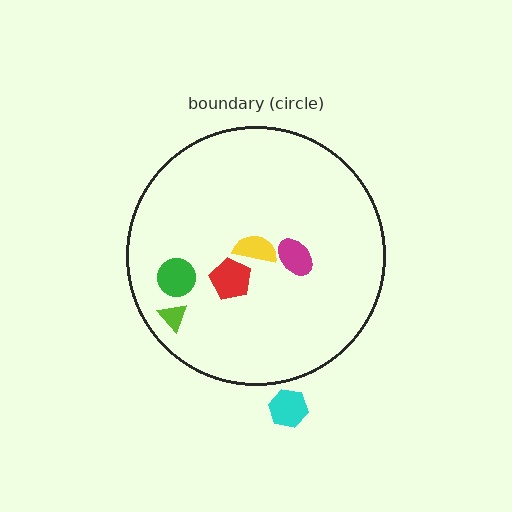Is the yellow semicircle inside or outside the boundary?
Inside.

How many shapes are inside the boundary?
5 inside, 1 outside.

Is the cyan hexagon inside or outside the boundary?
Outside.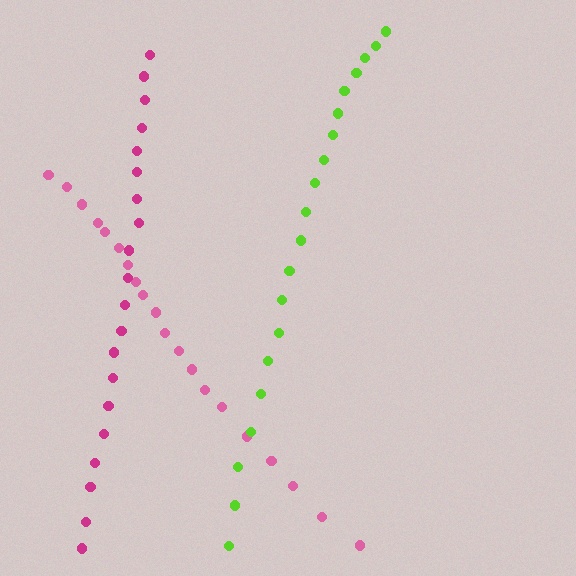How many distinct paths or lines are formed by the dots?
There are 3 distinct paths.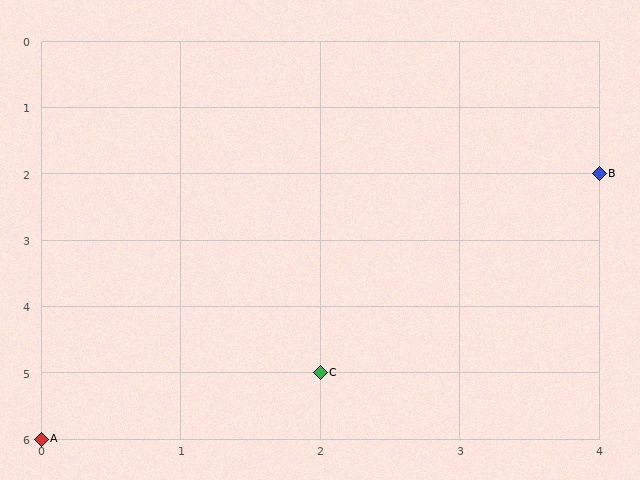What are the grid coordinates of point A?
Point A is at grid coordinates (0, 6).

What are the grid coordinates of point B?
Point B is at grid coordinates (4, 2).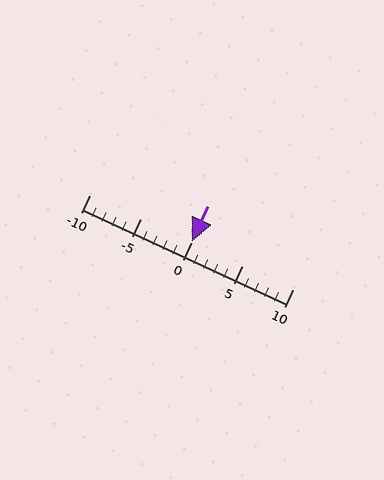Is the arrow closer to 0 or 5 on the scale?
The arrow is closer to 0.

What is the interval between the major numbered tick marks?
The major tick marks are spaced 5 units apart.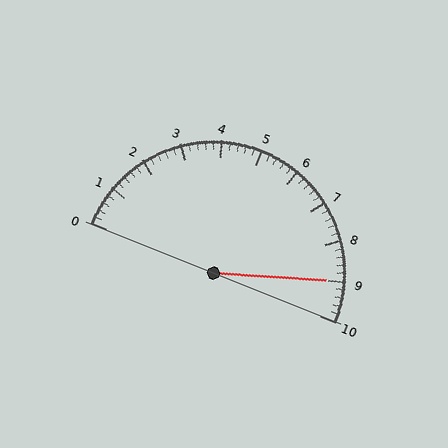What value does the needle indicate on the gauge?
The needle indicates approximately 9.0.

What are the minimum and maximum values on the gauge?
The gauge ranges from 0 to 10.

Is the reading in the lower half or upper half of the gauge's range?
The reading is in the upper half of the range (0 to 10).